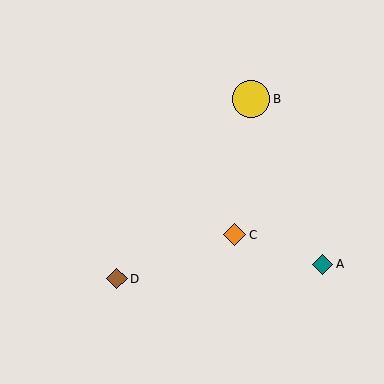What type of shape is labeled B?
Shape B is a yellow circle.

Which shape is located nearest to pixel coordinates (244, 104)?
The yellow circle (labeled B) at (251, 99) is nearest to that location.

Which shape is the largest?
The yellow circle (labeled B) is the largest.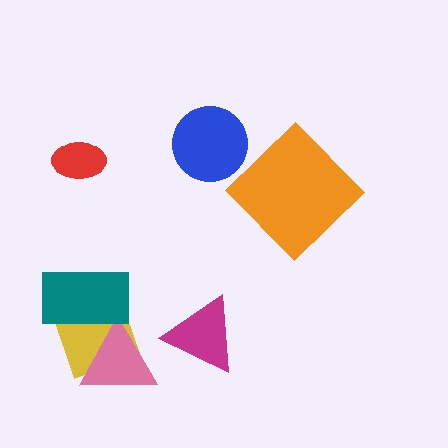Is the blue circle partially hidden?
No, no other shape covers it.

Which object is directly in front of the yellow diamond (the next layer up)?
The pink triangle is directly in front of the yellow diamond.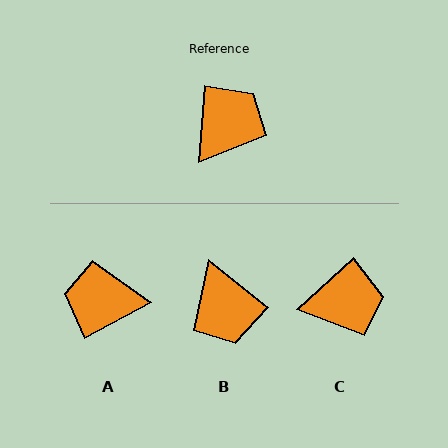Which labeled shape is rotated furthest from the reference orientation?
B, about 124 degrees away.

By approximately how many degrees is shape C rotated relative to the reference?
Approximately 43 degrees clockwise.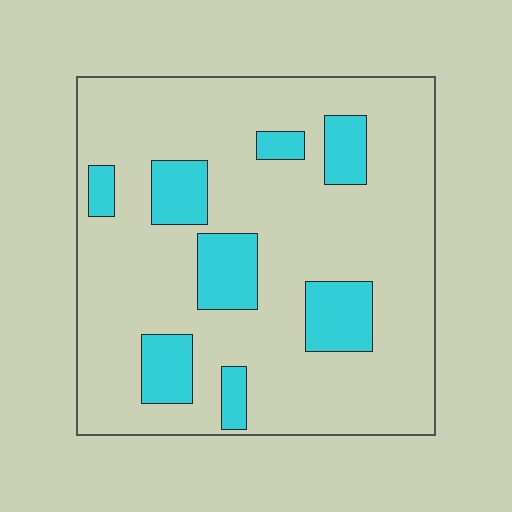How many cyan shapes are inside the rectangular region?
8.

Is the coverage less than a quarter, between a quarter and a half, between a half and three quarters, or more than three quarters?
Less than a quarter.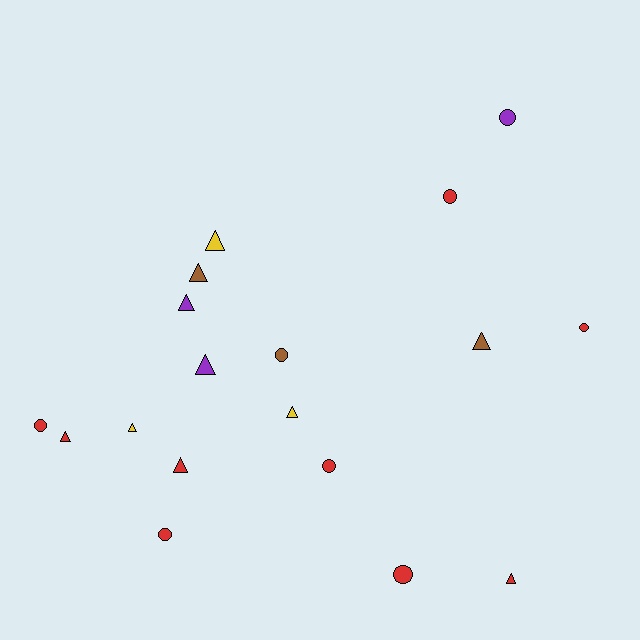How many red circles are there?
There are 6 red circles.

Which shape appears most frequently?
Triangle, with 10 objects.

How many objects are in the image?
There are 18 objects.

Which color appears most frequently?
Red, with 9 objects.